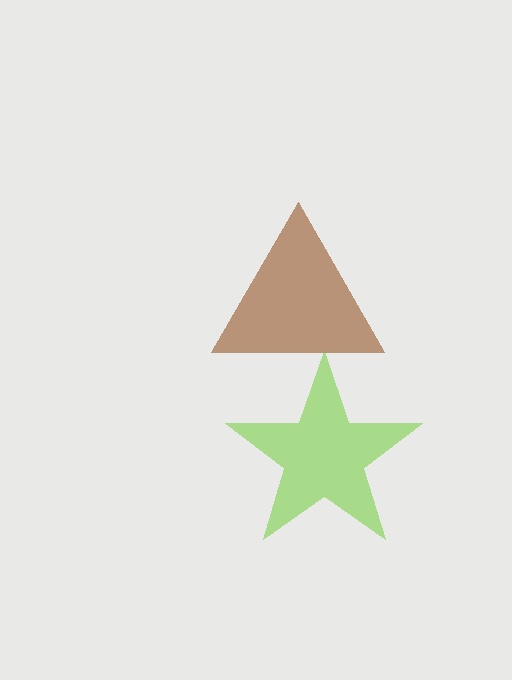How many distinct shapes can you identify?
There are 2 distinct shapes: a brown triangle, a lime star.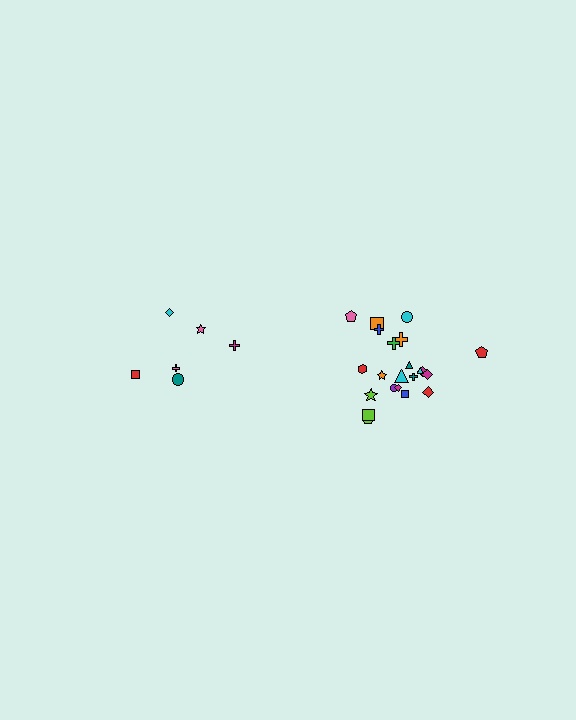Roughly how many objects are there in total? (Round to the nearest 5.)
Roughly 30 objects in total.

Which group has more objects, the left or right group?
The right group.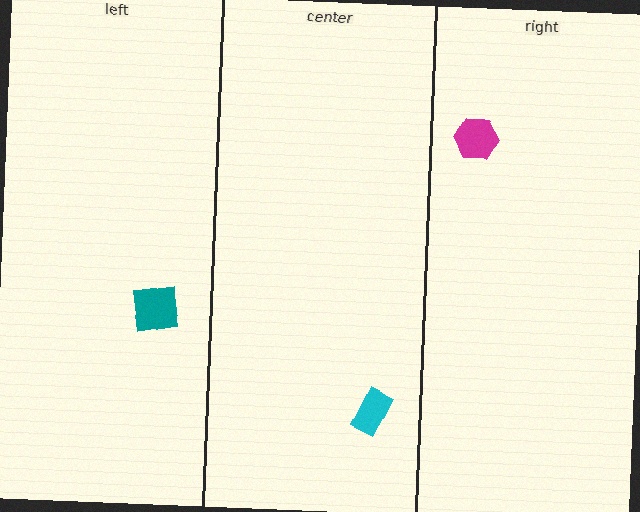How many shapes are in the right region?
1.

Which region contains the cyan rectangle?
The center region.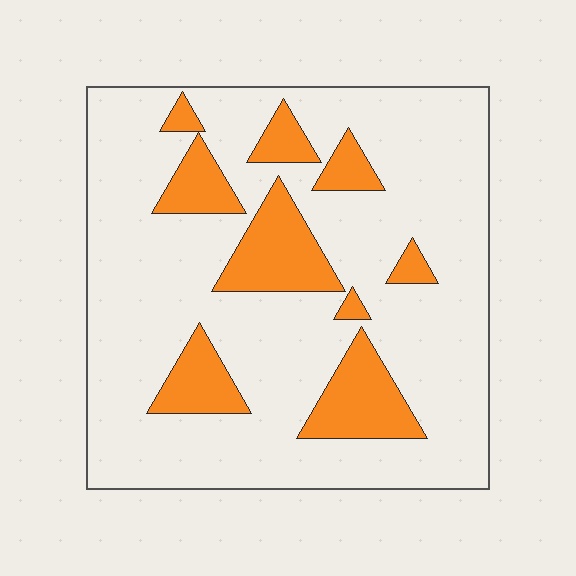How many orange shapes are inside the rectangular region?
9.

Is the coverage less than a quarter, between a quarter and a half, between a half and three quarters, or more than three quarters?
Less than a quarter.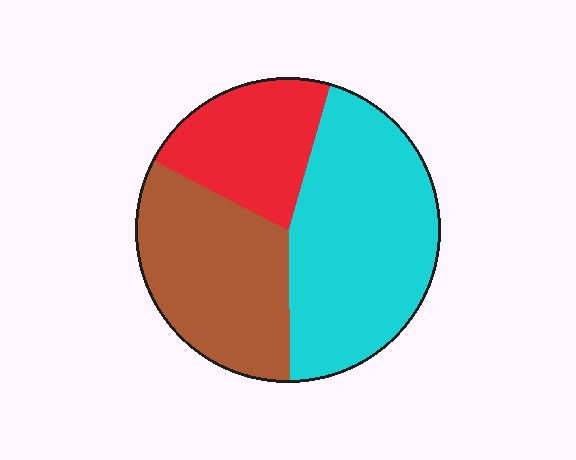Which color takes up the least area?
Red, at roughly 20%.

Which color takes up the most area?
Cyan, at roughly 45%.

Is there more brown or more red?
Brown.